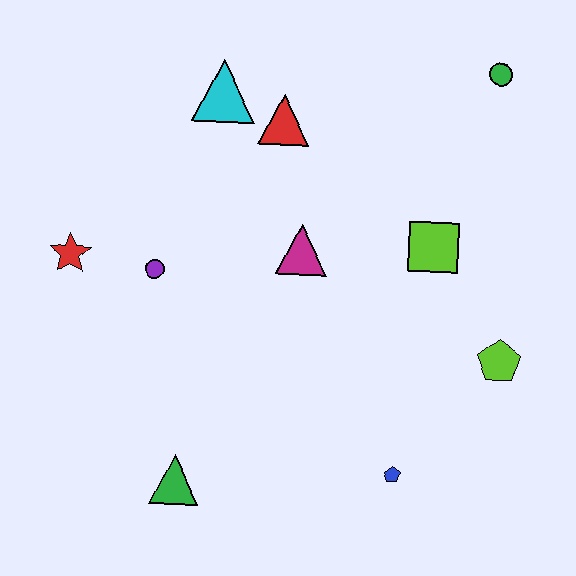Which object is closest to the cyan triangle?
The red triangle is closest to the cyan triangle.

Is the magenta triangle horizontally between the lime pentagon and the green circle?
No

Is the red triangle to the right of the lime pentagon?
No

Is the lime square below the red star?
No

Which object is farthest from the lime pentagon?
The red star is farthest from the lime pentagon.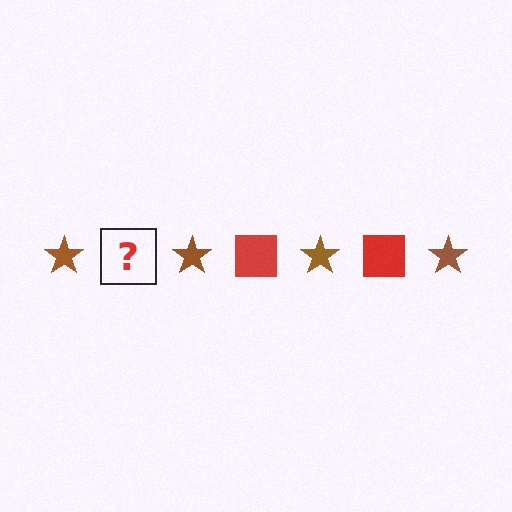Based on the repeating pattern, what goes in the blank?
The blank should be a red square.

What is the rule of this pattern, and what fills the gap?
The rule is that the pattern alternates between brown star and red square. The gap should be filled with a red square.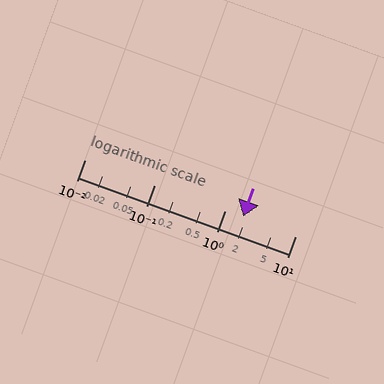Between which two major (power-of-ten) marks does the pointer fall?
The pointer is between 1 and 10.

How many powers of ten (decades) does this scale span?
The scale spans 3 decades, from 0.01 to 10.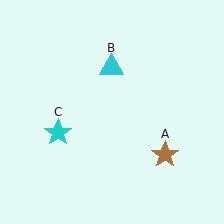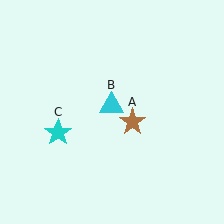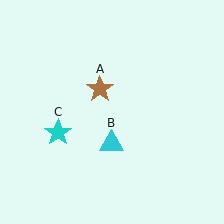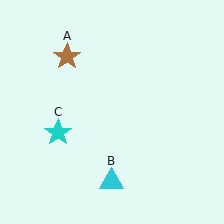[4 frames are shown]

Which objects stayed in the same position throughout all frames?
Cyan star (object C) remained stationary.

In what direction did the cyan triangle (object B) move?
The cyan triangle (object B) moved down.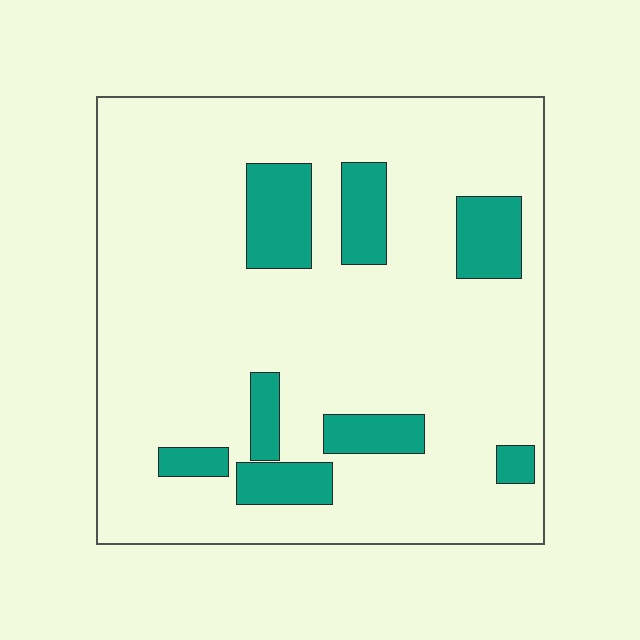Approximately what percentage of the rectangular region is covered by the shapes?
Approximately 15%.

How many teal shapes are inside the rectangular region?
8.